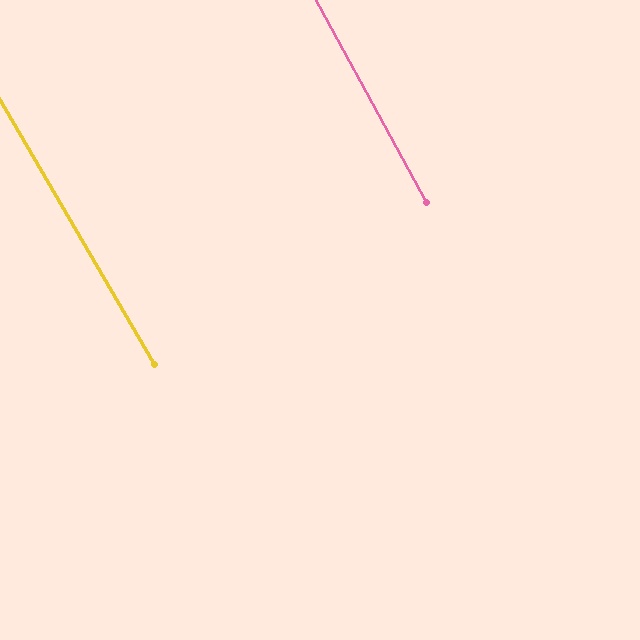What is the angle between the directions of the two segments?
Approximately 2 degrees.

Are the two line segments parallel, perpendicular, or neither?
Parallel — their directions differ by only 1.9°.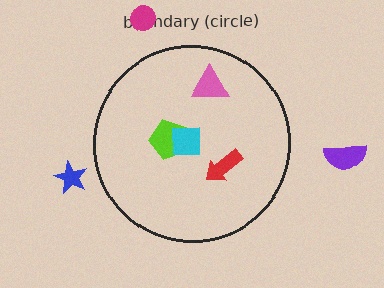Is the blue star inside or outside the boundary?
Outside.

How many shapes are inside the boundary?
4 inside, 3 outside.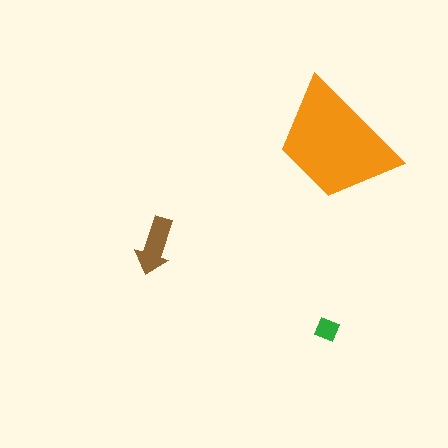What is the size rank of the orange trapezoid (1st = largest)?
1st.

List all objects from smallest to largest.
The green diamond, the brown arrow, the orange trapezoid.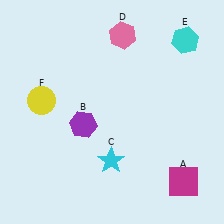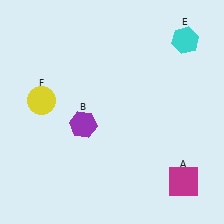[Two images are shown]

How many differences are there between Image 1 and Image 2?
There are 2 differences between the two images.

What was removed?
The pink hexagon (D), the cyan star (C) were removed in Image 2.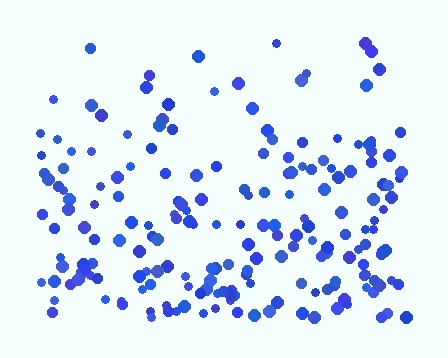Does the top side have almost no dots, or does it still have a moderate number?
Still a moderate number, just noticeably fewer than the bottom.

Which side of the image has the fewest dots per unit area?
The top.